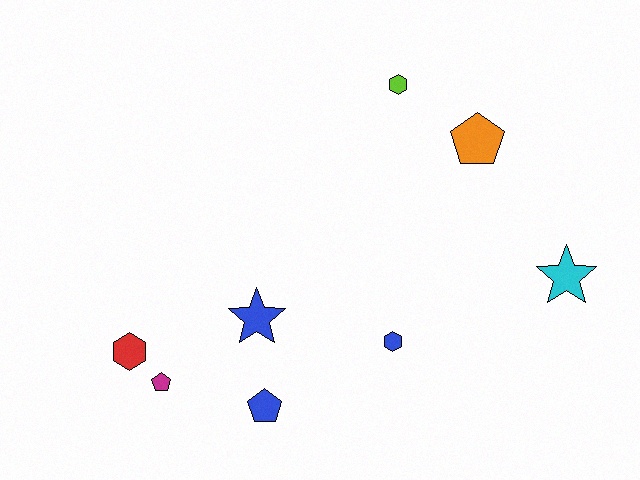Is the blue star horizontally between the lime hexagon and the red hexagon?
Yes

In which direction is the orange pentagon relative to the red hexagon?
The orange pentagon is to the right of the red hexagon.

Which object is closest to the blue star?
The blue pentagon is closest to the blue star.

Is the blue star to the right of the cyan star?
No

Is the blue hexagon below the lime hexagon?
Yes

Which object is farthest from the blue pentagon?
The lime hexagon is farthest from the blue pentagon.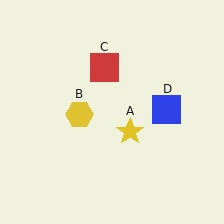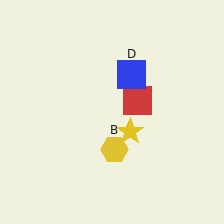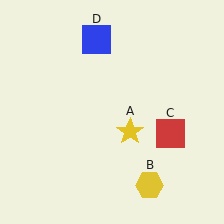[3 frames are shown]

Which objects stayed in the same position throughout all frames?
Yellow star (object A) remained stationary.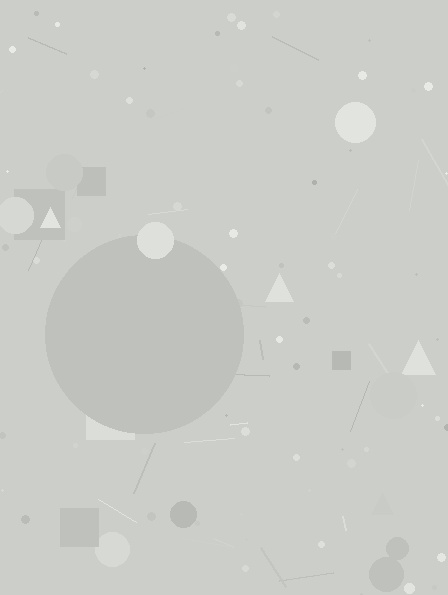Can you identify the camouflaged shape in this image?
The camouflaged shape is a circle.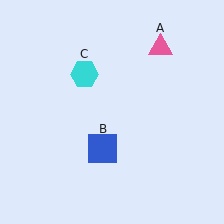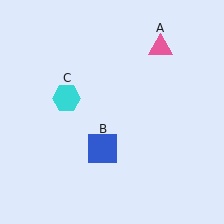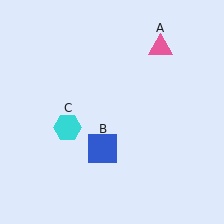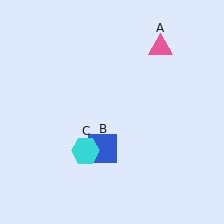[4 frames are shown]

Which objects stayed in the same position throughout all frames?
Pink triangle (object A) and blue square (object B) remained stationary.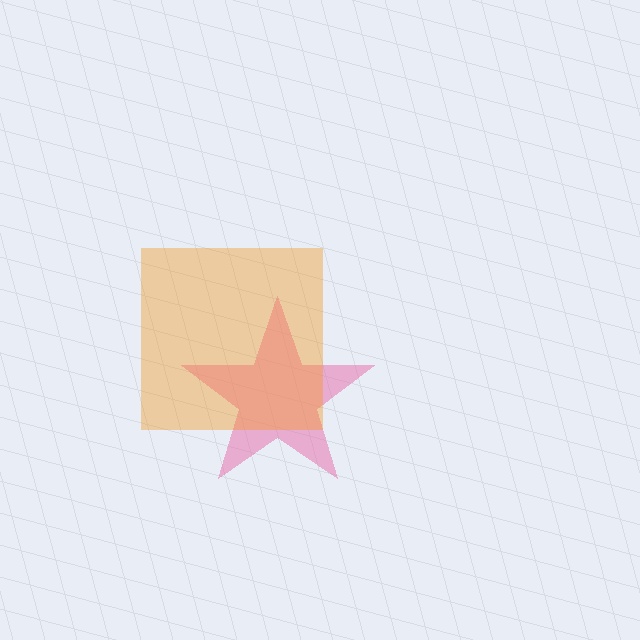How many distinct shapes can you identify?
There are 2 distinct shapes: a pink star, an orange square.